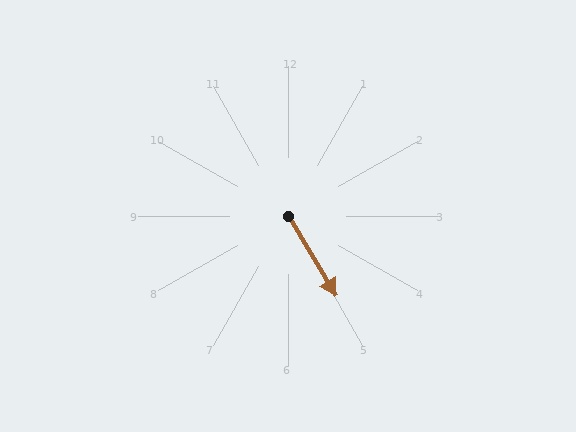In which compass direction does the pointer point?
Southeast.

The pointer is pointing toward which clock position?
Roughly 5 o'clock.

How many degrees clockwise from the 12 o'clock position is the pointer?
Approximately 149 degrees.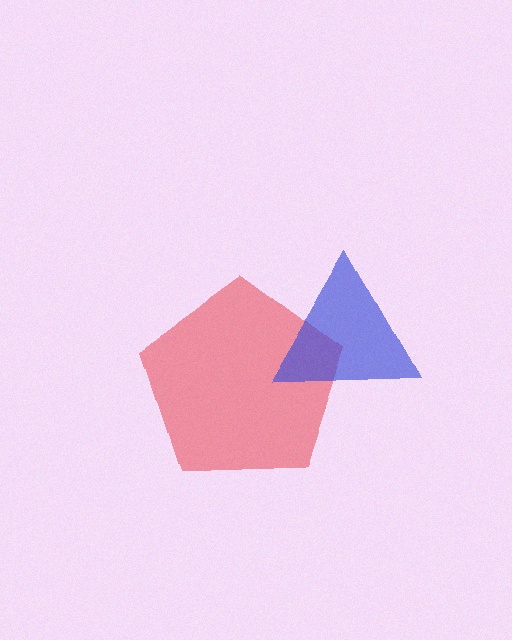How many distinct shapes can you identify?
There are 2 distinct shapes: a red pentagon, a blue triangle.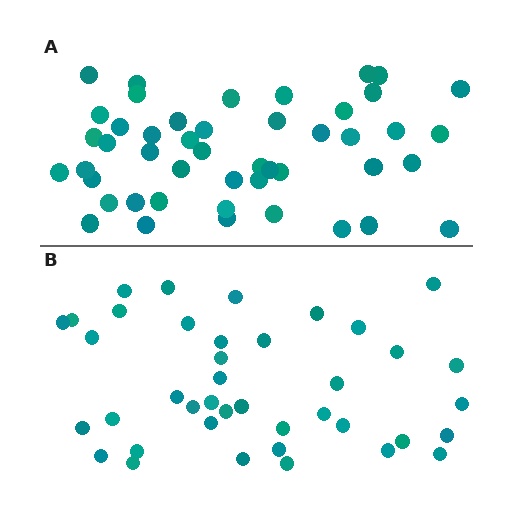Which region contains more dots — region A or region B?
Region A (the top region) has more dots.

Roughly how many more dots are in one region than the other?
Region A has roughly 8 or so more dots than region B.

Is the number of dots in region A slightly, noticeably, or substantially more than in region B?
Region A has only slightly more — the two regions are fairly close. The ratio is roughly 1.2 to 1.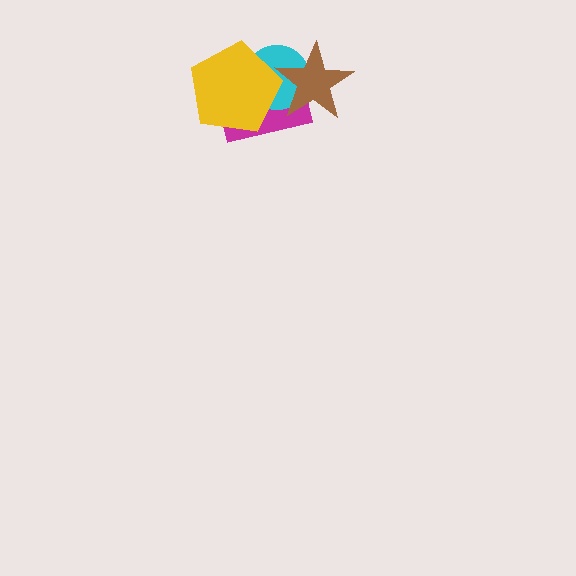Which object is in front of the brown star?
The yellow pentagon is in front of the brown star.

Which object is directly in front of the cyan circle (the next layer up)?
The brown star is directly in front of the cyan circle.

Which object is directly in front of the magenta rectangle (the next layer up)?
The cyan circle is directly in front of the magenta rectangle.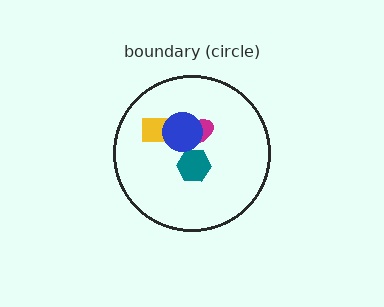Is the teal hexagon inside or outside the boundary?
Inside.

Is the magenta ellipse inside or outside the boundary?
Inside.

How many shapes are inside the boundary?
4 inside, 0 outside.